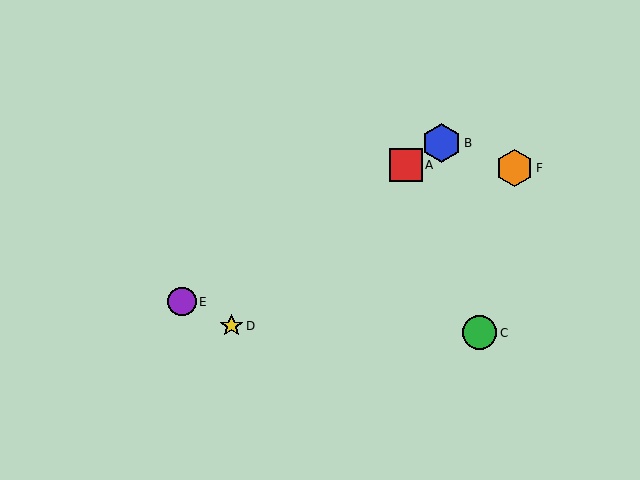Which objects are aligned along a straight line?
Objects A, B, E are aligned along a straight line.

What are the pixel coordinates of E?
Object E is at (182, 302).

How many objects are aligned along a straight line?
3 objects (A, B, E) are aligned along a straight line.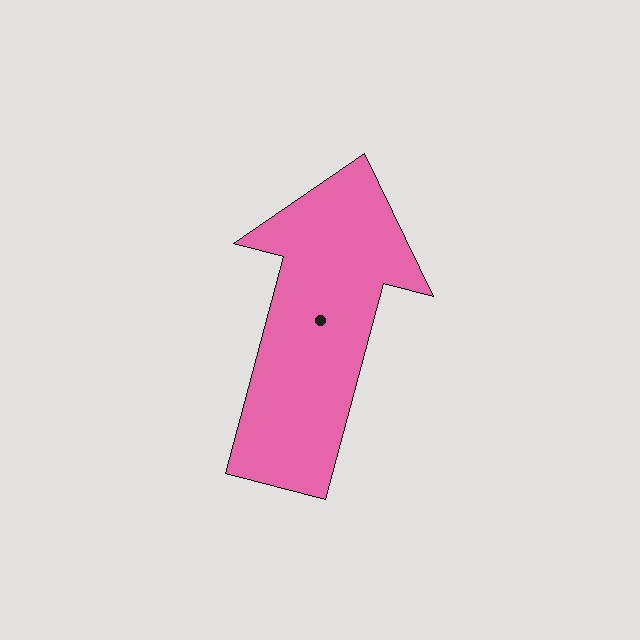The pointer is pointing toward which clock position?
Roughly 12 o'clock.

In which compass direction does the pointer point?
North.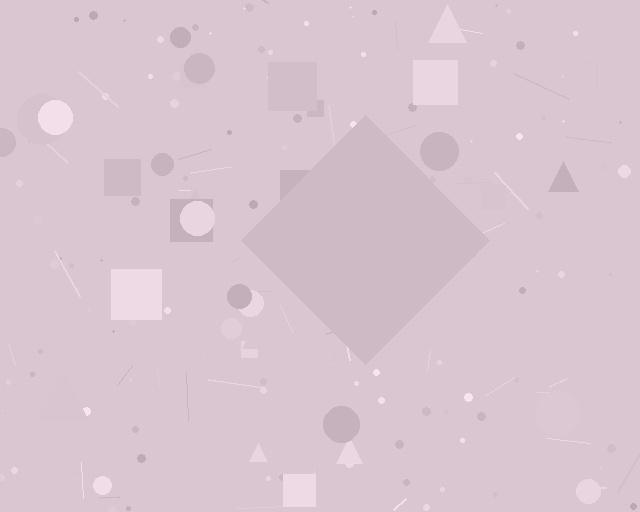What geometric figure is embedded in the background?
A diamond is embedded in the background.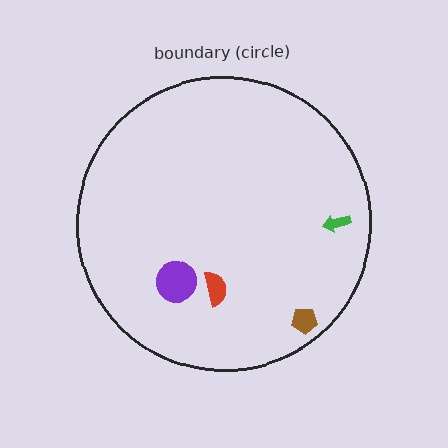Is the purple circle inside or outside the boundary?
Inside.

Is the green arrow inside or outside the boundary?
Inside.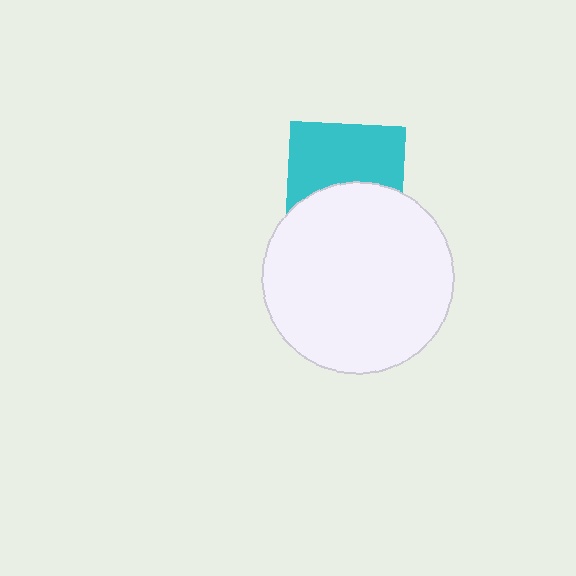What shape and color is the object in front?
The object in front is a white circle.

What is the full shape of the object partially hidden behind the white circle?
The partially hidden object is a cyan square.